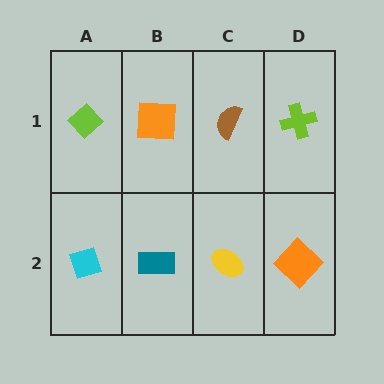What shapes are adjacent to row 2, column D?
A lime cross (row 1, column D), a yellow ellipse (row 2, column C).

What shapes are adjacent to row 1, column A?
A cyan diamond (row 2, column A), an orange square (row 1, column B).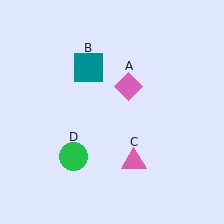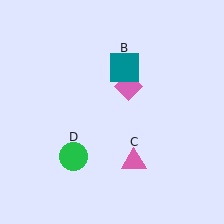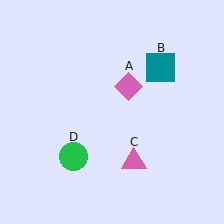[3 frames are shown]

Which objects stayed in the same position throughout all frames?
Pink diamond (object A) and pink triangle (object C) and green circle (object D) remained stationary.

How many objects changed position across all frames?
1 object changed position: teal square (object B).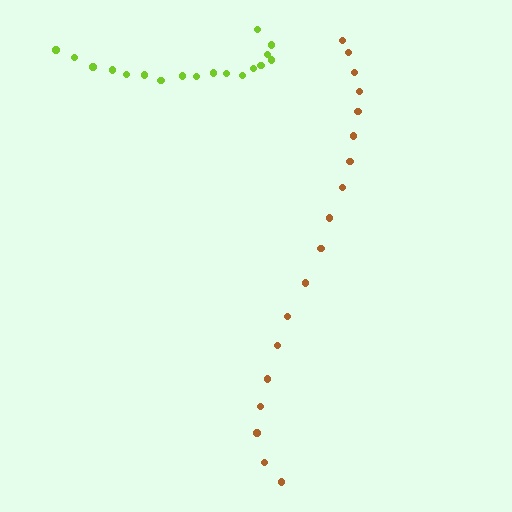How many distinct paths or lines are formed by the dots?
There are 2 distinct paths.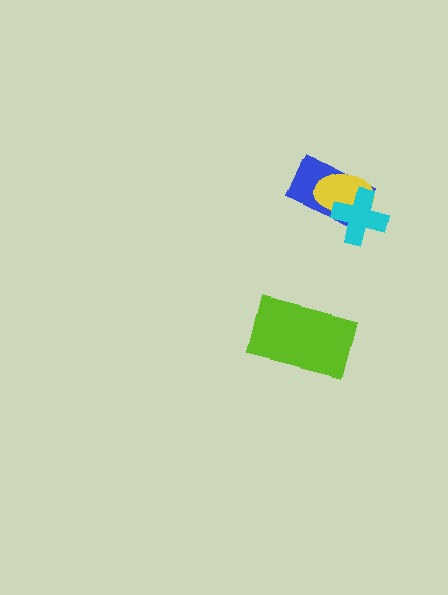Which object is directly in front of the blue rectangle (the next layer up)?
The yellow ellipse is directly in front of the blue rectangle.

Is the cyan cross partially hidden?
No, no other shape covers it.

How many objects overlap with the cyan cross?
2 objects overlap with the cyan cross.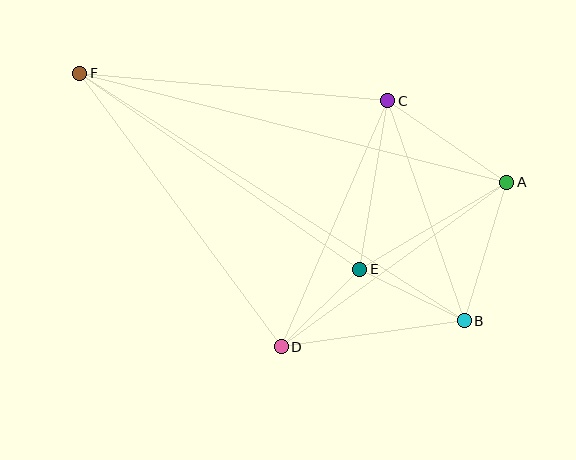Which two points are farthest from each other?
Points B and F are farthest from each other.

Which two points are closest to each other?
Points D and E are closest to each other.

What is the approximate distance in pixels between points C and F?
The distance between C and F is approximately 309 pixels.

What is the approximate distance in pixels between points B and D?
The distance between B and D is approximately 185 pixels.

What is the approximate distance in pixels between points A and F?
The distance between A and F is approximately 440 pixels.